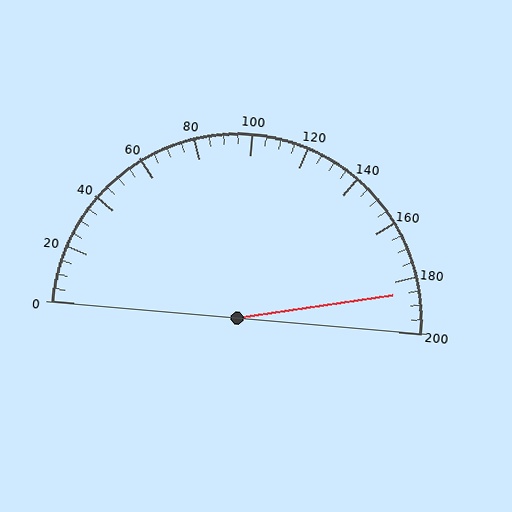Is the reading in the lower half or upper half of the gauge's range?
The reading is in the upper half of the range (0 to 200).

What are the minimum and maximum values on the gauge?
The gauge ranges from 0 to 200.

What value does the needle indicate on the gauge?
The needle indicates approximately 185.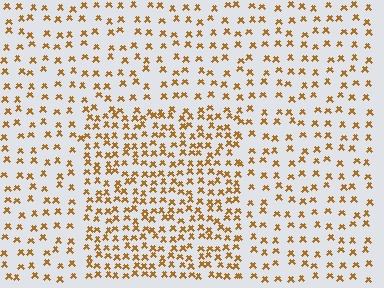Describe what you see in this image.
The image contains small brown elements arranged at two different densities. A rectangle-shaped region is visible where the elements are more densely packed than the surrounding area.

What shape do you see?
I see a rectangle.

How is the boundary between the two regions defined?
The boundary is defined by a change in element density (approximately 1.9x ratio). All elements are the same color, size, and shape.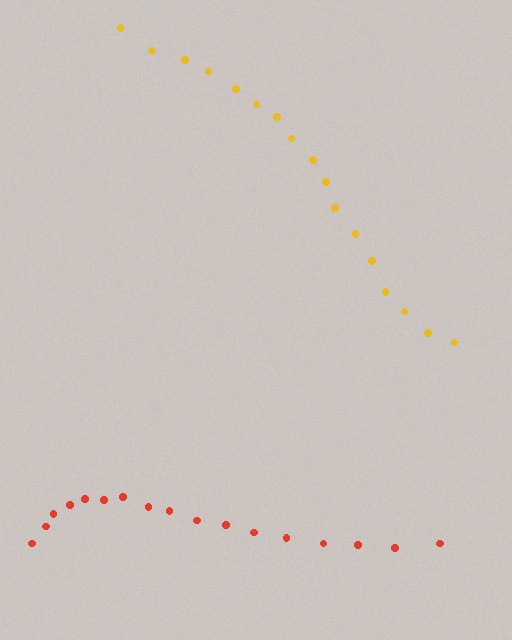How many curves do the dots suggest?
There are 2 distinct paths.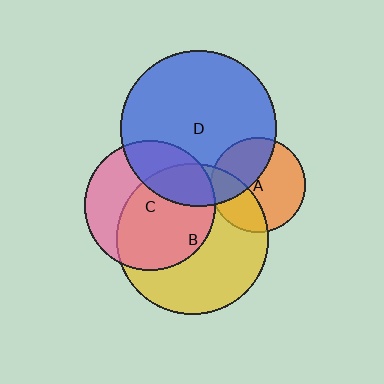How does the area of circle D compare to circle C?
Approximately 1.4 times.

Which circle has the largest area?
Circle D (blue).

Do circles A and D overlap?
Yes.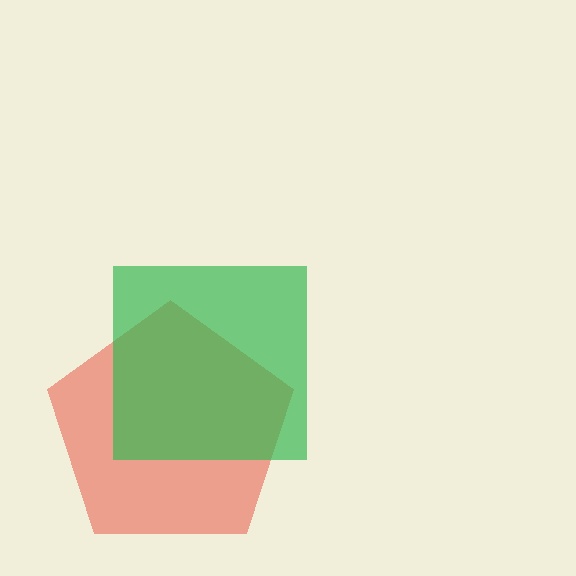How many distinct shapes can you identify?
There are 2 distinct shapes: a red pentagon, a green square.